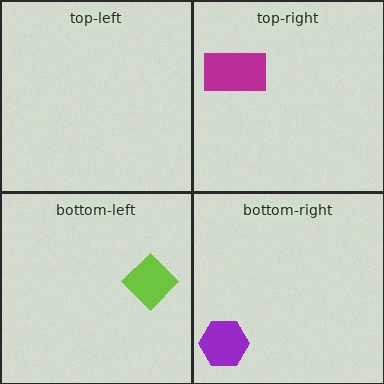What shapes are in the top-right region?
The magenta rectangle.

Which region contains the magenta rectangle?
The top-right region.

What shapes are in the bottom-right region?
The purple hexagon.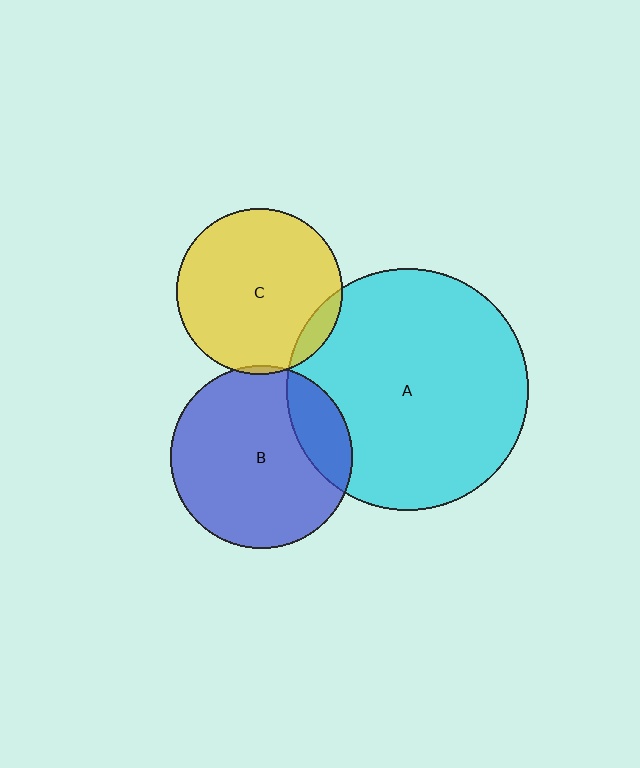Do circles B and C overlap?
Yes.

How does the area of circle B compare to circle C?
Approximately 1.2 times.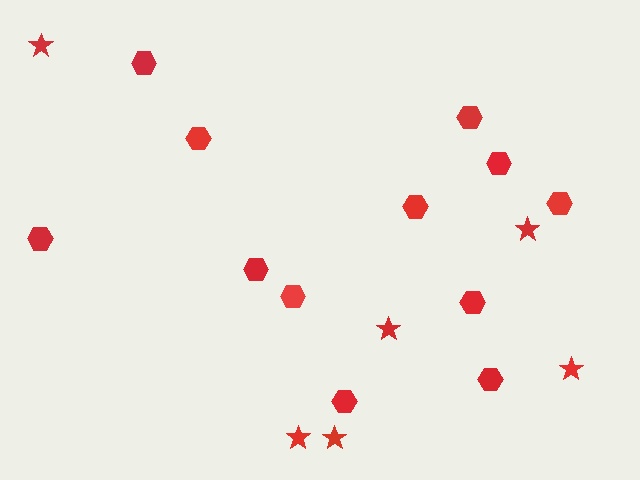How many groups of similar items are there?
There are 2 groups: one group of hexagons (12) and one group of stars (6).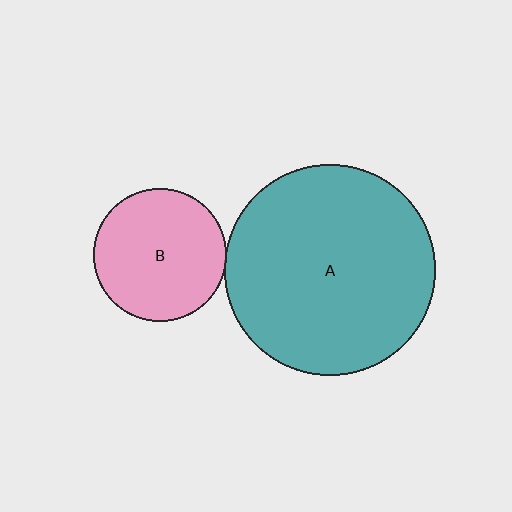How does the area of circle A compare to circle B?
Approximately 2.5 times.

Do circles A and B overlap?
Yes.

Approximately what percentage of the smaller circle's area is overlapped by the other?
Approximately 5%.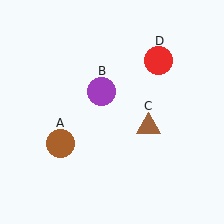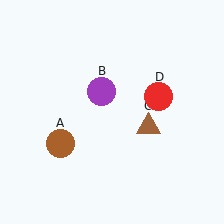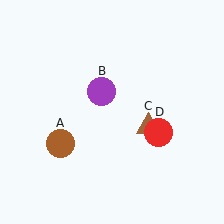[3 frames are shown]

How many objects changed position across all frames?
1 object changed position: red circle (object D).